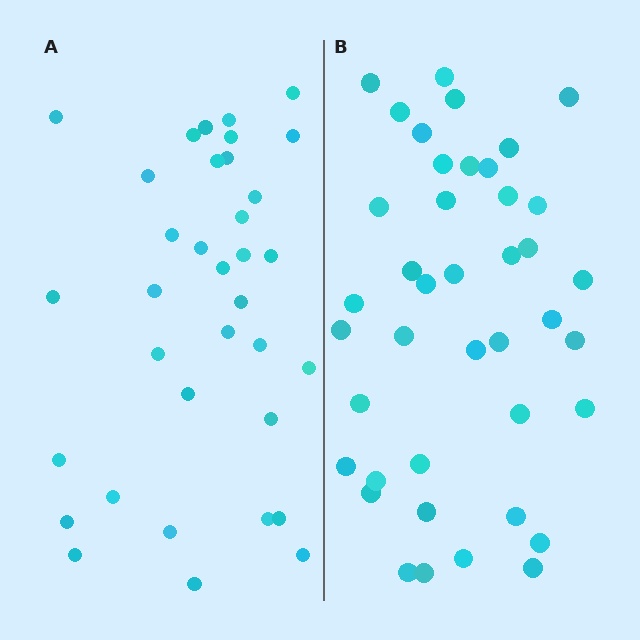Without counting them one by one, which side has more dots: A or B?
Region B (the right region) has more dots.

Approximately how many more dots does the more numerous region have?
Region B has about 6 more dots than region A.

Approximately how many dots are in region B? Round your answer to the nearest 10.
About 40 dots. (The exact count is 41, which rounds to 40.)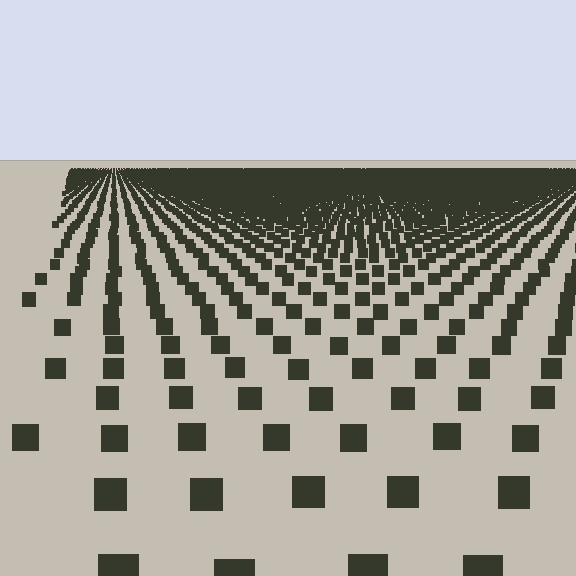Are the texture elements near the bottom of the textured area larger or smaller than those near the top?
Larger. Near the bottom, elements are closer to the viewer and appear at a bigger on-screen size.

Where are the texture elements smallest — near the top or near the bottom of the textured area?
Near the top.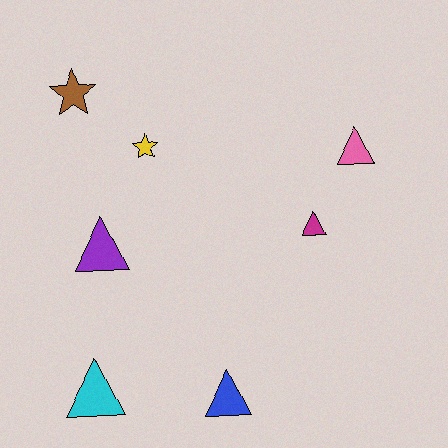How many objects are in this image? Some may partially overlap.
There are 7 objects.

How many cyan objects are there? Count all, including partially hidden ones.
There is 1 cyan object.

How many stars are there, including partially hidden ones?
There are 2 stars.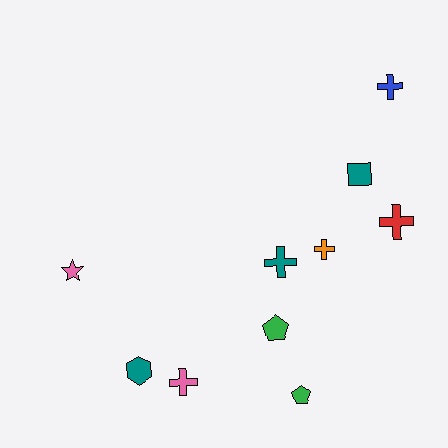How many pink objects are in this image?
There are 2 pink objects.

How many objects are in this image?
There are 10 objects.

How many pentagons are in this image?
There are 2 pentagons.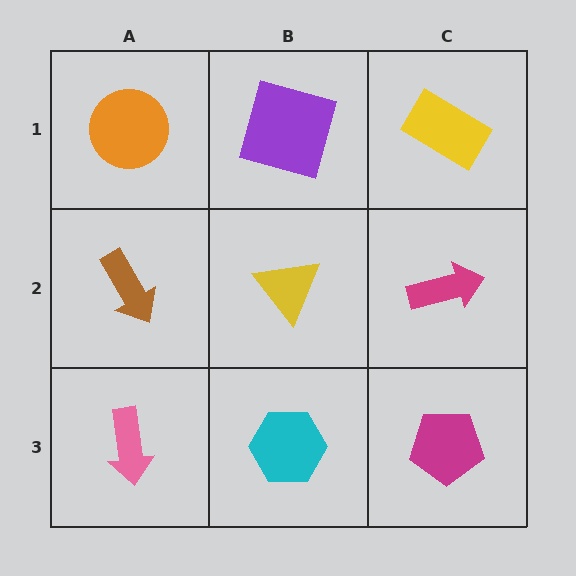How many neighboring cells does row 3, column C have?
2.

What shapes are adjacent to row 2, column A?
An orange circle (row 1, column A), a pink arrow (row 3, column A), a yellow triangle (row 2, column B).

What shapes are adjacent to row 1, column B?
A yellow triangle (row 2, column B), an orange circle (row 1, column A), a yellow rectangle (row 1, column C).